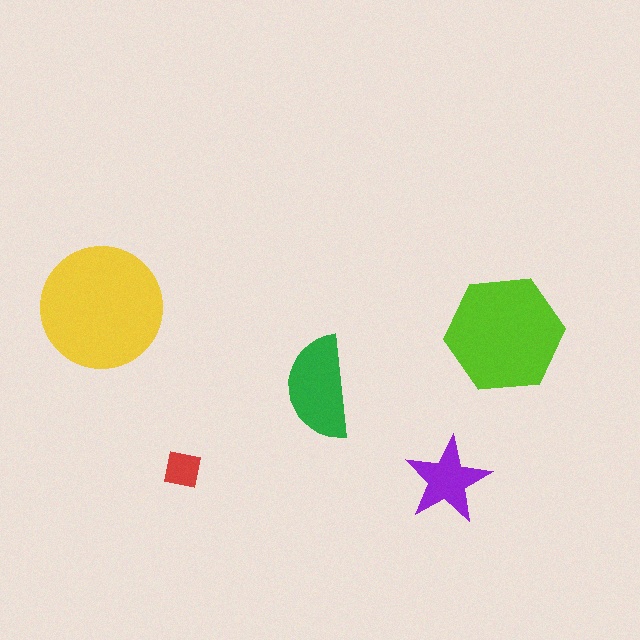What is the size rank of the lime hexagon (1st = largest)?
2nd.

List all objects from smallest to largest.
The red square, the purple star, the green semicircle, the lime hexagon, the yellow circle.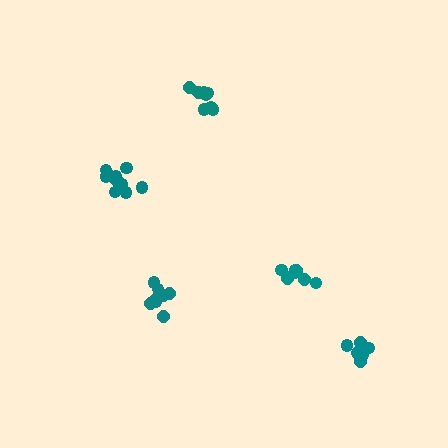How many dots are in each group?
Group 1: 11 dots, Group 2: 7 dots, Group 3: 8 dots, Group 4: 8 dots, Group 5: 8 dots (42 total).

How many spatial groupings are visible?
There are 5 spatial groupings.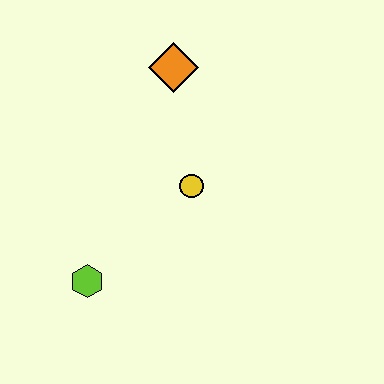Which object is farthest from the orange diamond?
The lime hexagon is farthest from the orange diamond.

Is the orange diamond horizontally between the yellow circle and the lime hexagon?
Yes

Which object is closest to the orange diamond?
The yellow circle is closest to the orange diamond.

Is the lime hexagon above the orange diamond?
No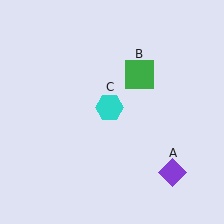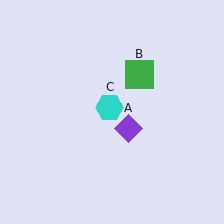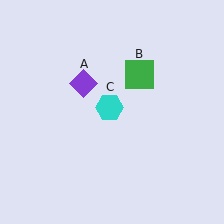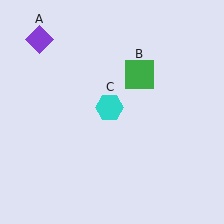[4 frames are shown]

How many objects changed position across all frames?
1 object changed position: purple diamond (object A).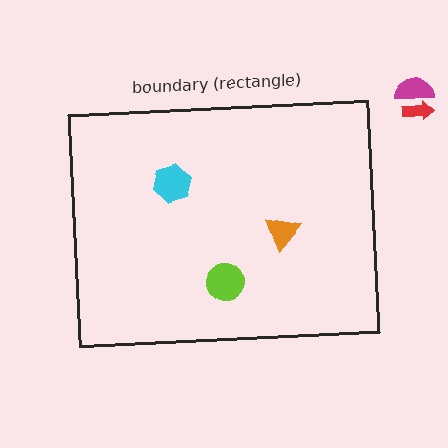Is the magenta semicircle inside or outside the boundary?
Outside.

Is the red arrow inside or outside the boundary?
Outside.